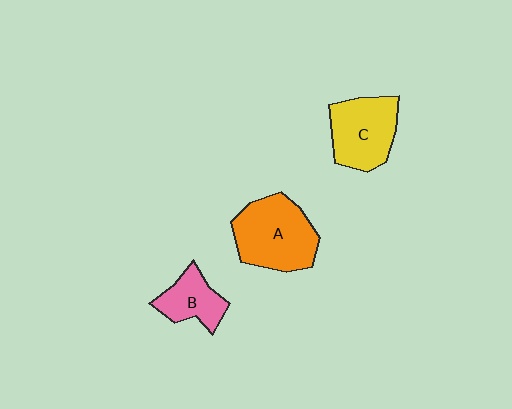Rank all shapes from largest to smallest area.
From largest to smallest: A (orange), C (yellow), B (pink).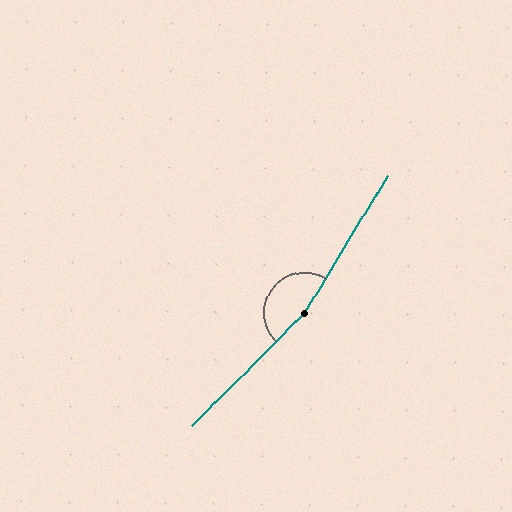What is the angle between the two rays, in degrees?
Approximately 167 degrees.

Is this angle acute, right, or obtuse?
It is obtuse.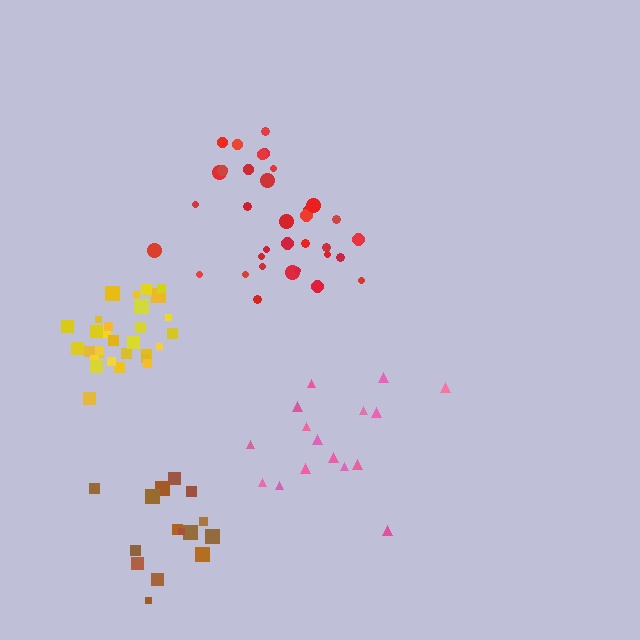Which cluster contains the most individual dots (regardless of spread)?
Red (34).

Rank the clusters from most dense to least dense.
yellow, red, brown, pink.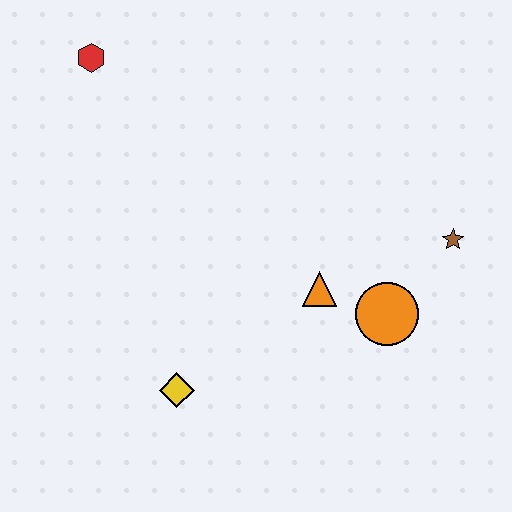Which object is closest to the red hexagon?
The orange triangle is closest to the red hexagon.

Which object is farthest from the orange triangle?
The red hexagon is farthest from the orange triangle.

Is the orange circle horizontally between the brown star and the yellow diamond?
Yes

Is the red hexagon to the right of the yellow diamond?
No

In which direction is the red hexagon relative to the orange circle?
The red hexagon is to the left of the orange circle.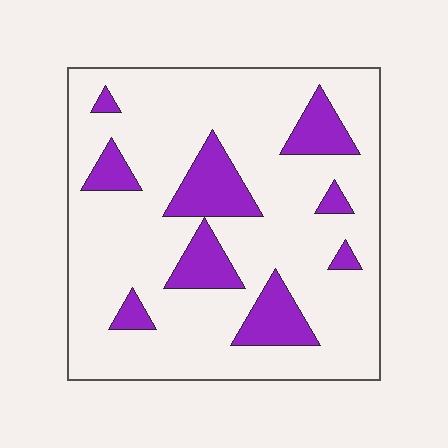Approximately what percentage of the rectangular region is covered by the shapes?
Approximately 20%.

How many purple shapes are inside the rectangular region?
9.